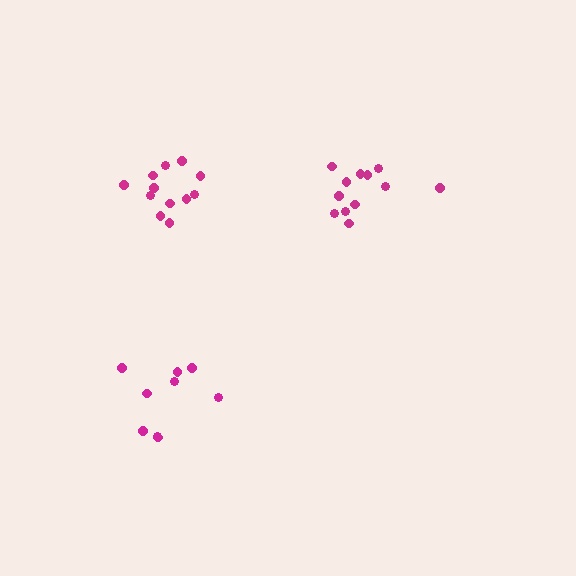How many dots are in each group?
Group 1: 9 dots, Group 2: 12 dots, Group 3: 12 dots (33 total).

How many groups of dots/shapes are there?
There are 3 groups.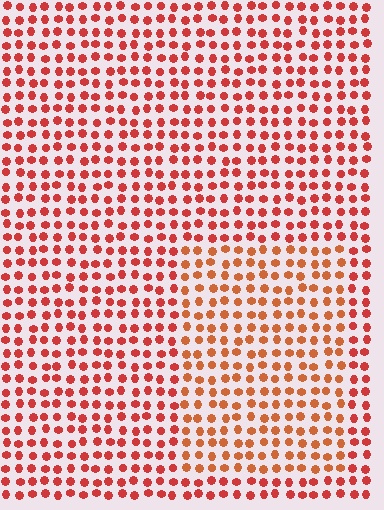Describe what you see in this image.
The image is filled with small red elements in a uniform arrangement. A rectangle-shaped region is visible where the elements are tinted to a slightly different hue, forming a subtle color boundary.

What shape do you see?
I see a rectangle.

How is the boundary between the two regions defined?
The boundary is defined purely by a slight shift in hue (about 20 degrees). Spacing, size, and orientation are identical on both sides.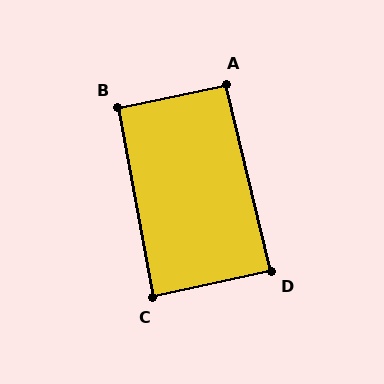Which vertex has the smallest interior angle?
C, at approximately 88 degrees.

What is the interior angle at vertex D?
Approximately 89 degrees (approximately right).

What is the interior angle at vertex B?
Approximately 91 degrees (approximately right).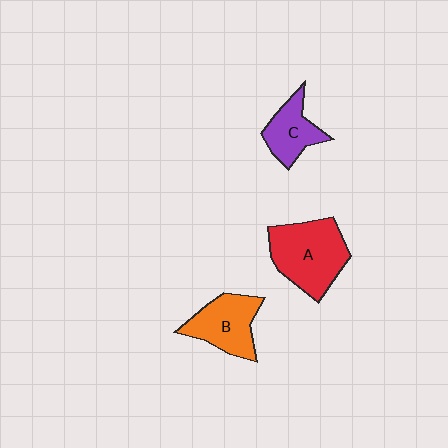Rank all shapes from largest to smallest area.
From largest to smallest: A (red), B (orange), C (purple).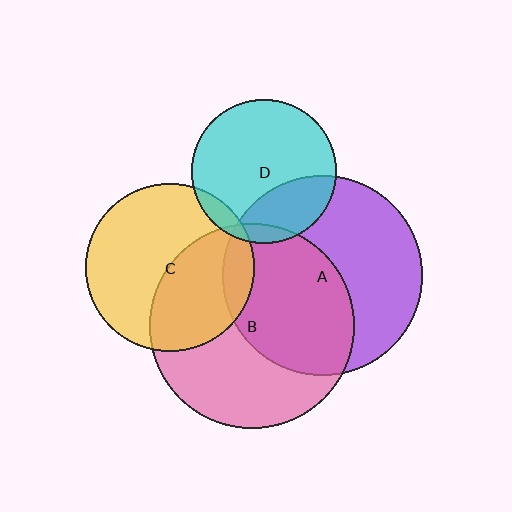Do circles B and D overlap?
Yes.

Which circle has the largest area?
Circle B (pink).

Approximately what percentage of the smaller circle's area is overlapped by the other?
Approximately 5%.